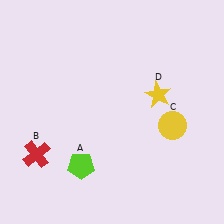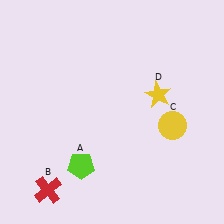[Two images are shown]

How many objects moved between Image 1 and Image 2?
1 object moved between the two images.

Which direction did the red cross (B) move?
The red cross (B) moved down.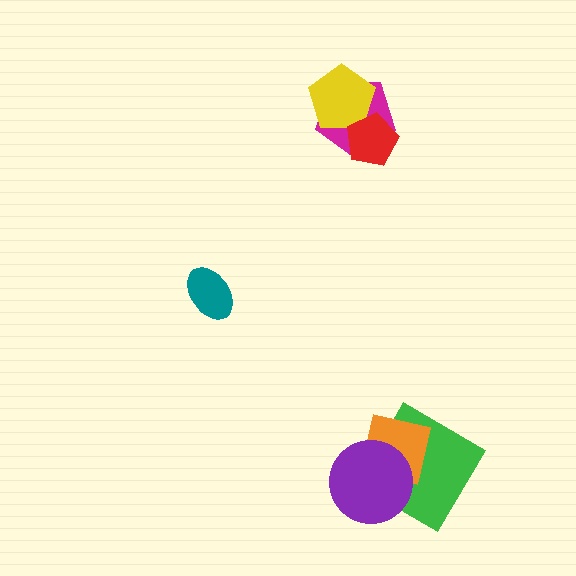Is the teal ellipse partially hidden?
No, no other shape covers it.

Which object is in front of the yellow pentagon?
The red pentagon is in front of the yellow pentagon.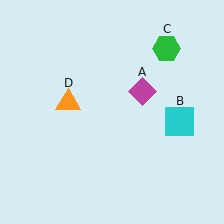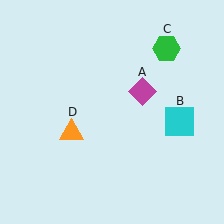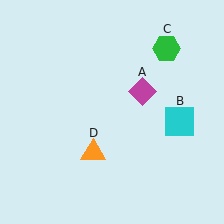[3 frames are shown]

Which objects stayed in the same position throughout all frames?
Magenta diamond (object A) and cyan square (object B) and green hexagon (object C) remained stationary.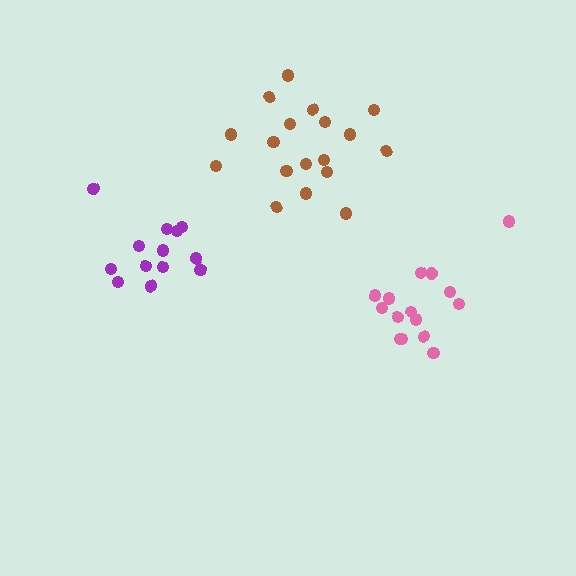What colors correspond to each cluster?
The clusters are colored: pink, brown, purple.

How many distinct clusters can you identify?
There are 3 distinct clusters.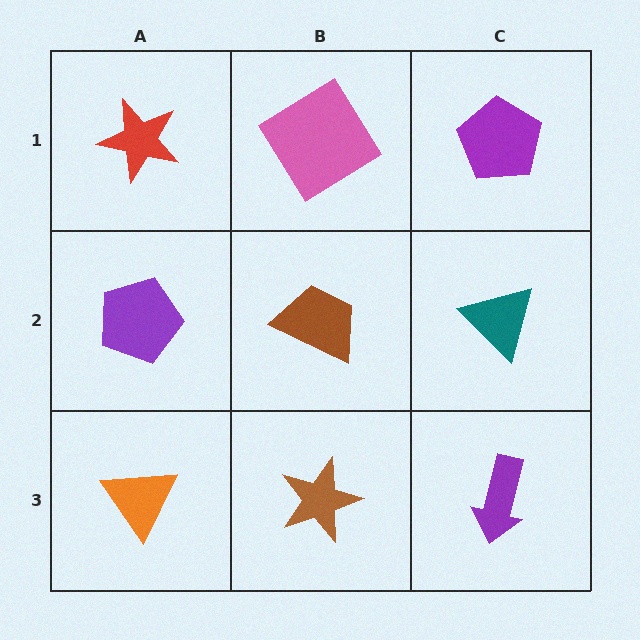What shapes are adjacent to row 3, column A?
A purple pentagon (row 2, column A), a brown star (row 3, column B).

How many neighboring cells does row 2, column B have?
4.